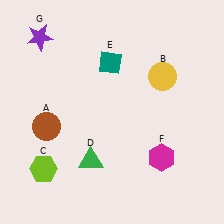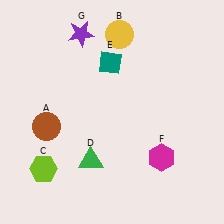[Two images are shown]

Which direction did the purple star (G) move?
The purple star (G) moved right.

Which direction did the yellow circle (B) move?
The yellow circle (B) moved left.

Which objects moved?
The objects that moved are: the yellow circle (B), the purple star (G).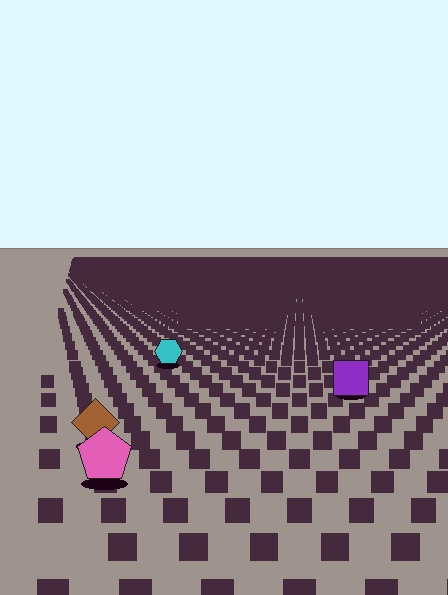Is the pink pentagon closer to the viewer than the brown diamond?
Yes. The pink pentagon is closer — you can tell from the texture gradient: the ground texture is coarser near it.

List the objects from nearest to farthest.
From nearest to farthest: the pink pentagon, the brown diamond, the purple square, the cyan hexagon.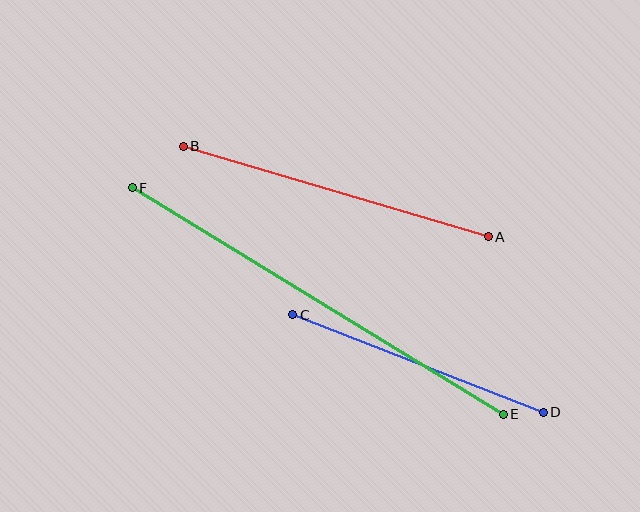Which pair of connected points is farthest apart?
Points E and F are farthest apart.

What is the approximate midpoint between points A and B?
The midpoint is at approximately (336, 192) pixels.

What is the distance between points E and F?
The distance is approximately 434 pixels.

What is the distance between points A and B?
The distance is approximately 318 pixels.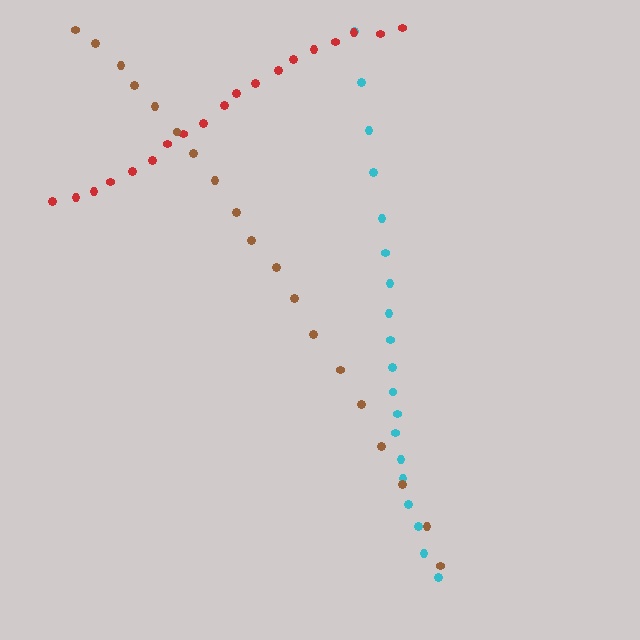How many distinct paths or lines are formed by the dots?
There are 3 distinct paths.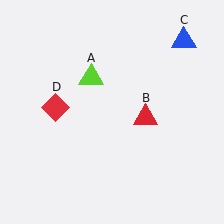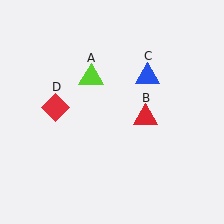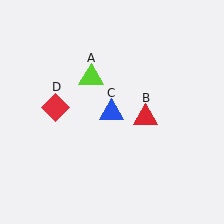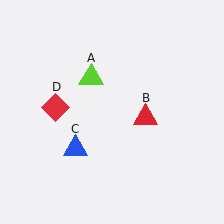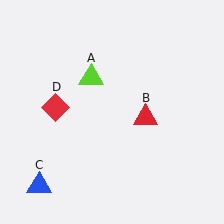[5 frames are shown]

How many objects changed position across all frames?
1 object changed position: blue triangle (object C).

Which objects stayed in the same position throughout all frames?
Lime triangle (object A) and red triangle (object B) and red diamond (object D) remained stationary.